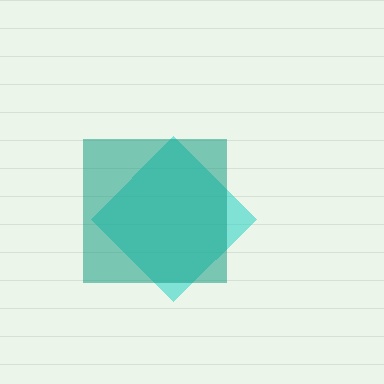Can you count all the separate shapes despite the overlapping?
Yes, there are 2 separate shapes.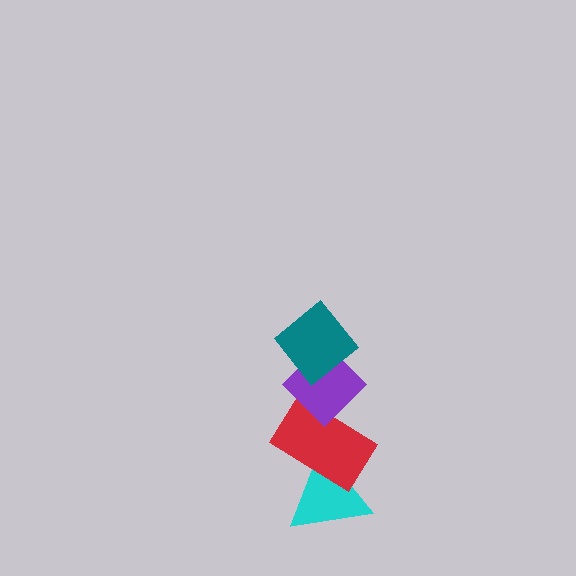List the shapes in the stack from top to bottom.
From top to bottom: the teal diamond, the purple diamond, the red rectangle, the cyan triangle.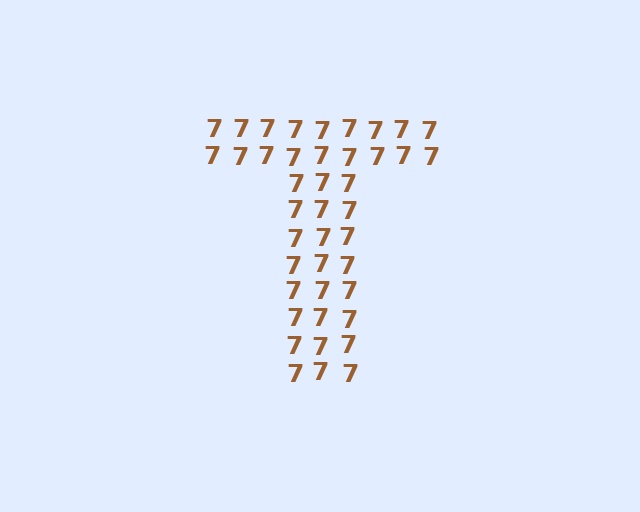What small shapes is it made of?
It is made of small digit 7's.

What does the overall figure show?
The overall figure shows the letter T.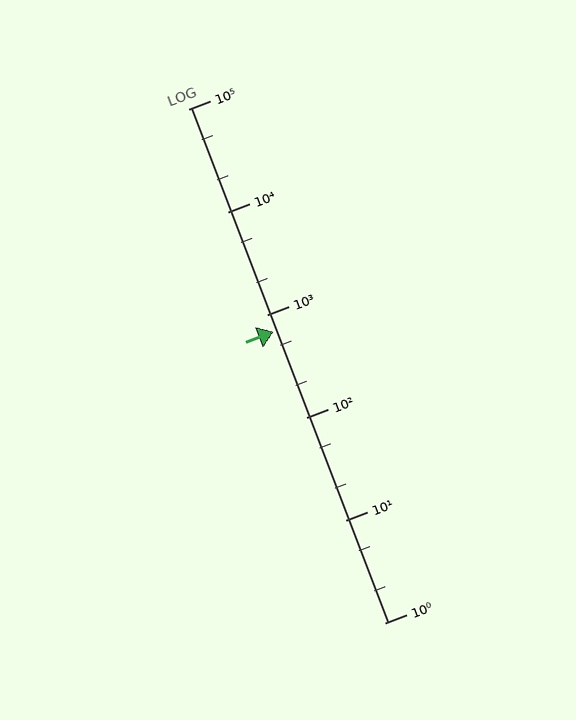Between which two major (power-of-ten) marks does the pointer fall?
The pointer is between 100 and 1000.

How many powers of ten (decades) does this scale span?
The scale spans 5 decades, from 1 to 100000.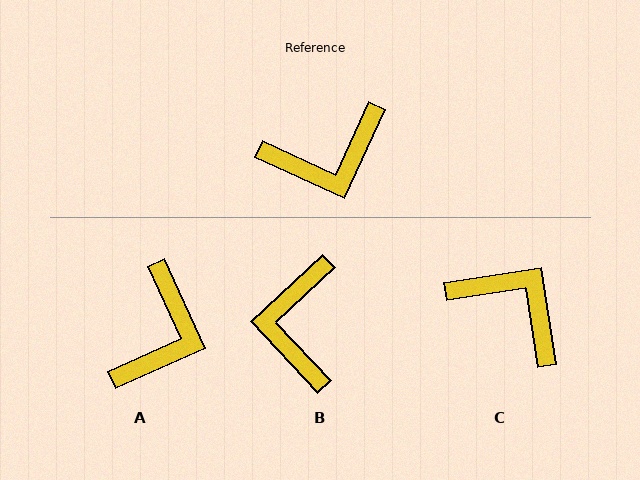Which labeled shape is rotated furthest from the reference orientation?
C, about 123 degrees away.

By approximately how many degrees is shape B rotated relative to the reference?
Approximately 113 degrees clockwise.